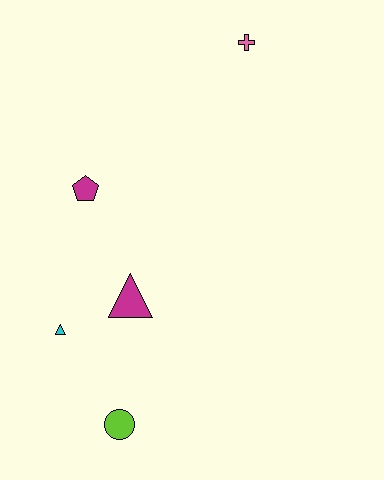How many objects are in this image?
There are 5 objects.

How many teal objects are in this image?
There are no teal objects.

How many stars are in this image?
There are no stars.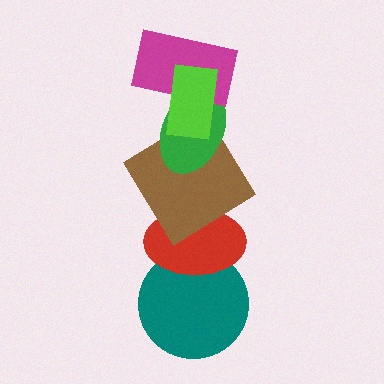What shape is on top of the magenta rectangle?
The lime rectangle is on top of the magenta rectangle.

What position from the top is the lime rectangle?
The lime rectangle is 1st from the top.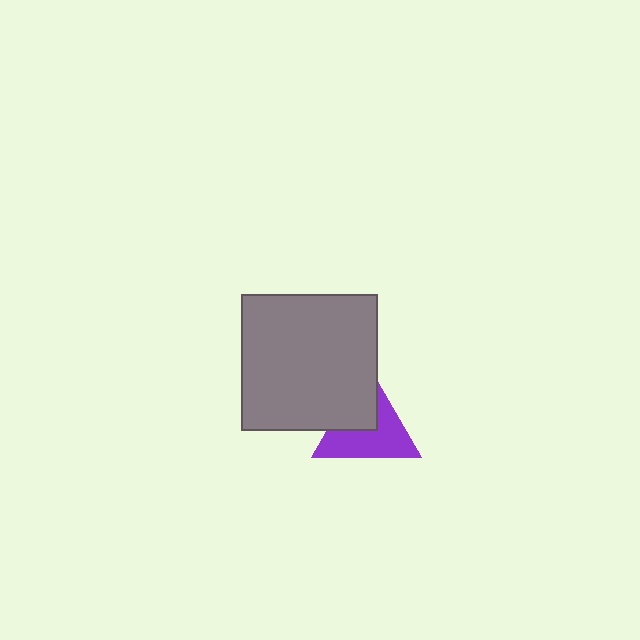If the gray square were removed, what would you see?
You would see the complete purple triangle.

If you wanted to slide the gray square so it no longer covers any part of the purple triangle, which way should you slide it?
Slide it toward the upper-left — that is the most direct way to separate the two shapes.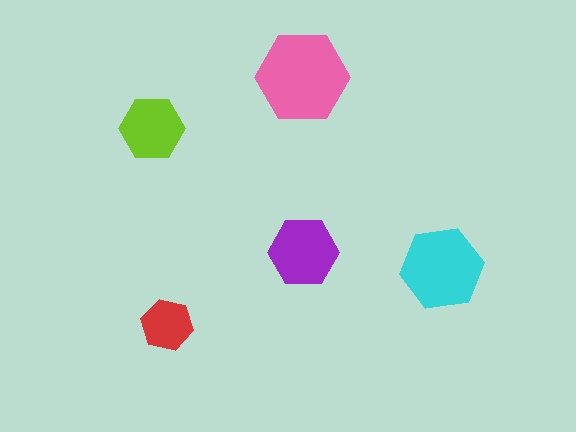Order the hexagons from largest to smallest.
the pink one, the cyan one, the purple one, the lime one, the red one.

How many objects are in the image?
There are 5 objects in the image.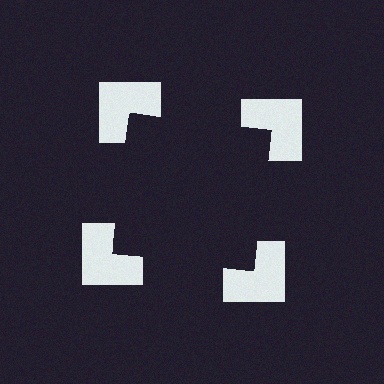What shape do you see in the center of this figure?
An illusory square — its edges are inferred from the aligned wedge cuts in the notched squares, not physically drawn.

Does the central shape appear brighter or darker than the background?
It typically appears slightly darker than the background, even though no actual brightness change is drawn.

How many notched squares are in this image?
There are 4 — one at each vertex of the illusory square.